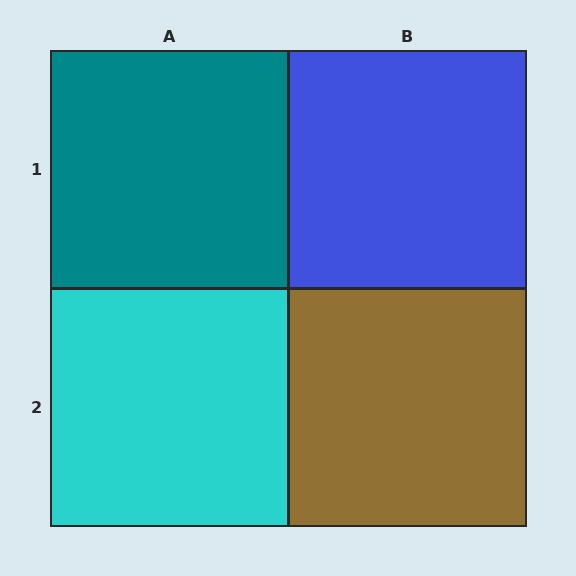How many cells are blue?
1 cell is blue.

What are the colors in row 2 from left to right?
Cyan, brown.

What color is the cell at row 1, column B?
Blue.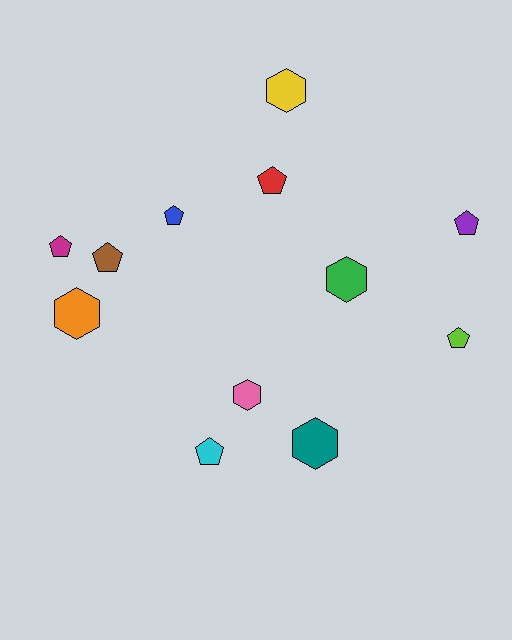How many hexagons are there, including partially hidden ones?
There are 5 hexagons.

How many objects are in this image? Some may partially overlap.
There are 12 objects.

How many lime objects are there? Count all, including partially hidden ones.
There is 1 lime object.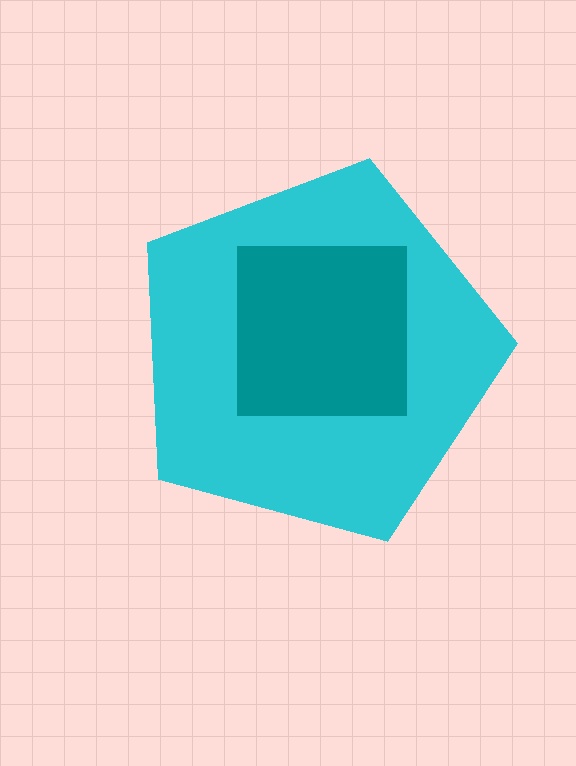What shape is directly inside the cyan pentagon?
The teal square.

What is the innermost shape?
The teal square.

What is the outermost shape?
The cyan pentagon.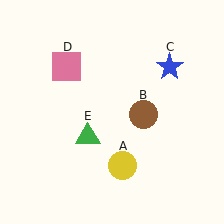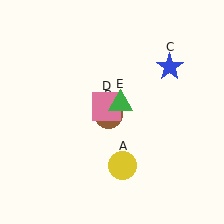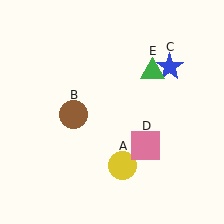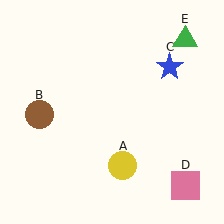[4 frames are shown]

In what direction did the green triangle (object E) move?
The green triangle (object E) moved up and to the right.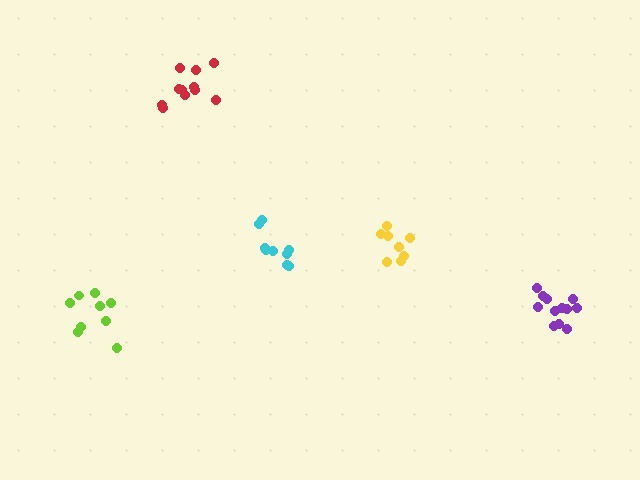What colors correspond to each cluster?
The clusters are colored: purple, yellow, lime, cyan, red.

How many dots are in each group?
Group 1: 12 dots, Group 2: 8 dots, Group 3: 9 dots, Group 4: 9 dots, Group 5: 11 dots (49 total).